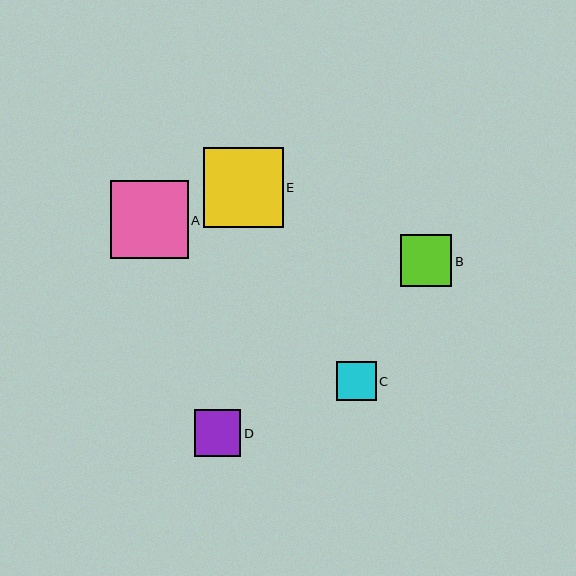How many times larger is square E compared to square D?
Square E is approximately 1.7 times the size of square D.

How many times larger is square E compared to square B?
Square E is approximately 1.6 times the size of square B.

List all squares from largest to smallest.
From largest to smallest: E, A, B, D, C.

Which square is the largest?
Square E is the largest with a size of approximately 80 pixels.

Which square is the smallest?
Square C is the smallest with a size of approximately 39 pixels.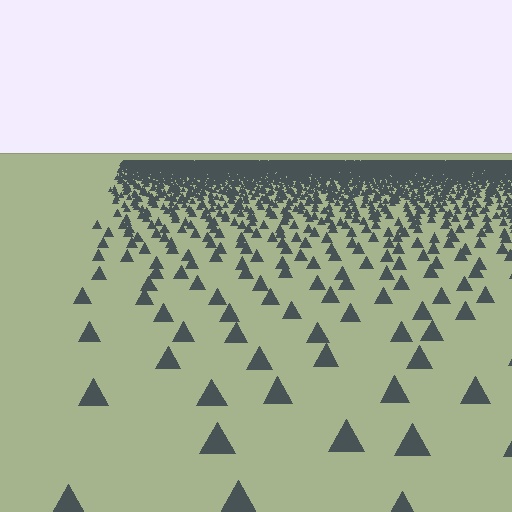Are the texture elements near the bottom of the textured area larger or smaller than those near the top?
Larger. Near the bottom, elements are closer to the viewer and appear at a bigger on-screen size.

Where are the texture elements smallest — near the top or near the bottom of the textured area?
Near the top.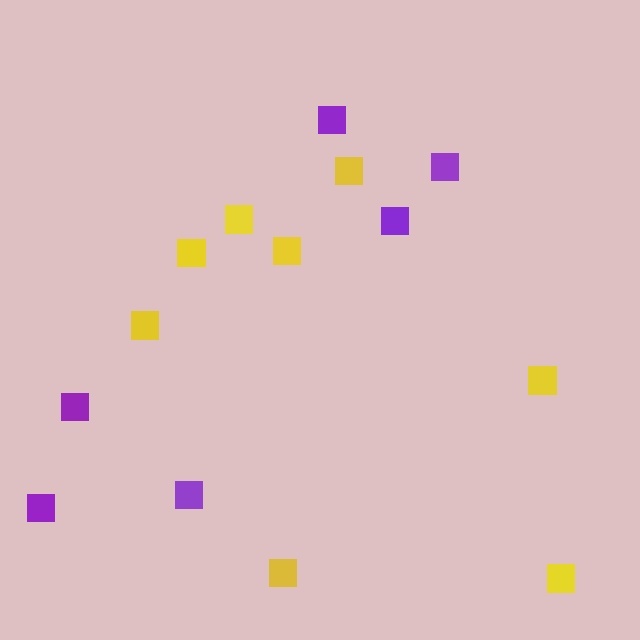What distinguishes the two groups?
There are 2 groups: one group of yellow squares (8) and one group of purple squares (6).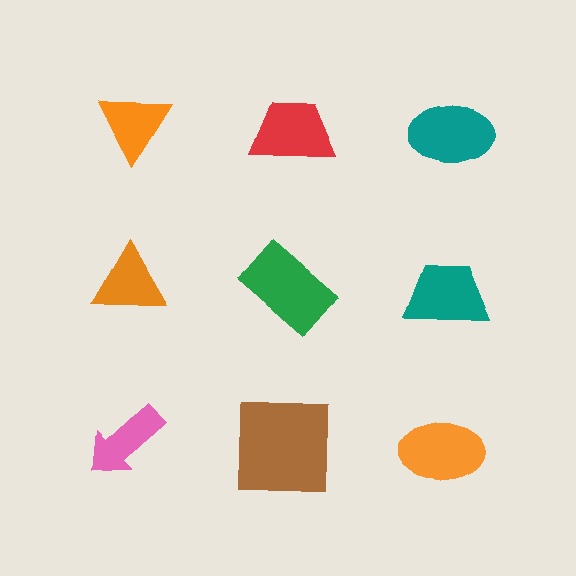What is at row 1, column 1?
An orange triangle.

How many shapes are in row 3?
3 shapes.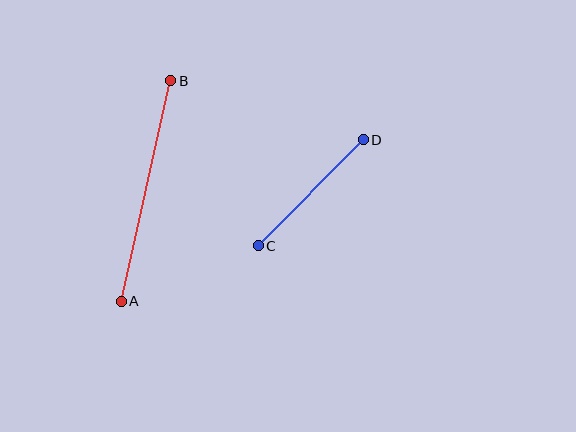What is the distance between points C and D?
The distance is approximately 149 pixels.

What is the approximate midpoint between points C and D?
The midpoint is at approximately (311, 193) pixels.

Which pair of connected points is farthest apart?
Points A and B are farthest apart.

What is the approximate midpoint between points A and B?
The midpoint is at approximately (146, 191) pixels.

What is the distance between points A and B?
The distance is approximately 226 pixels.